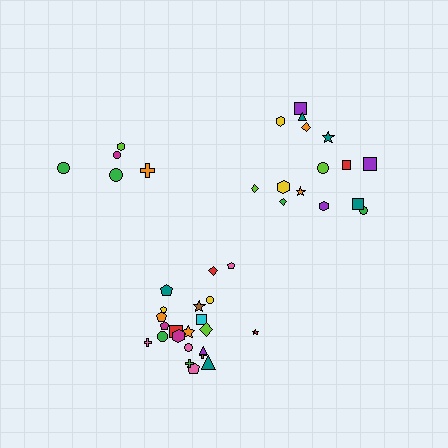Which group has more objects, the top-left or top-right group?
The top-right group.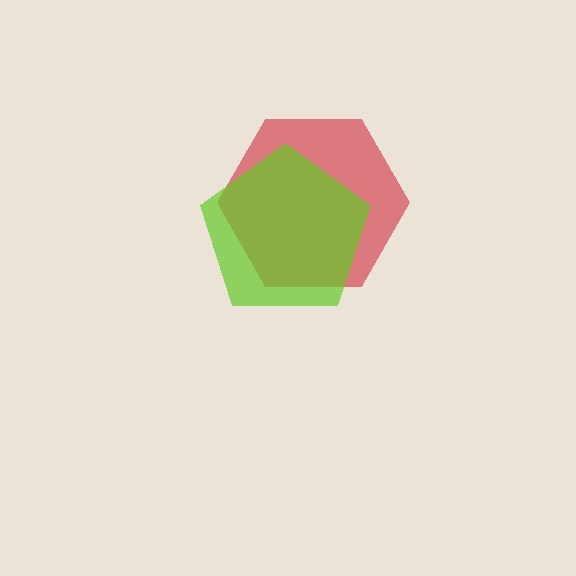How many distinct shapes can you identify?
There are 2 distinct shapes: a red hexagon, a lime pentagon.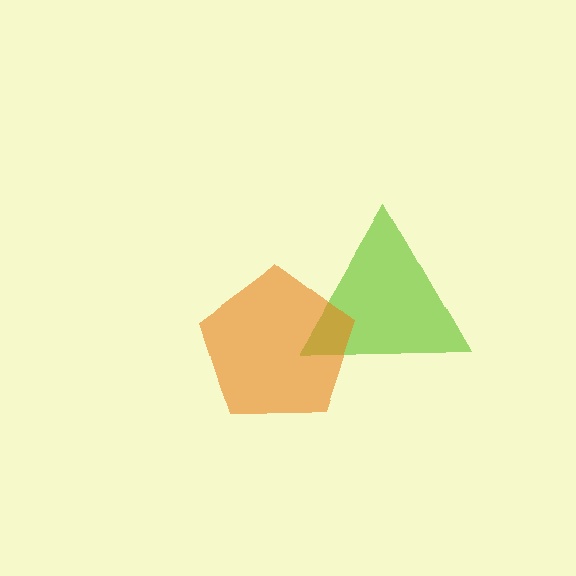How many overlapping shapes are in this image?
There are 2 overlapping shapes in the image.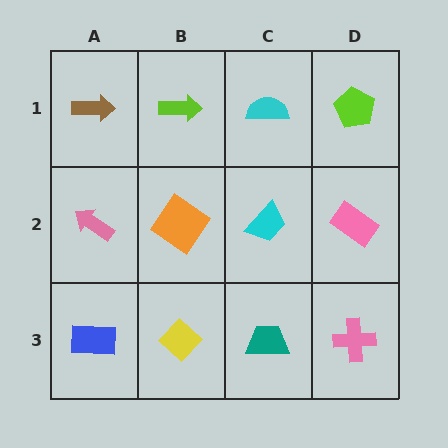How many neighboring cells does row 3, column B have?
3.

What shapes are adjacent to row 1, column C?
A cyan trapezoid (row 2, column C), a lime arrow (row 1, column B), a lime pentagon (row 1, column D).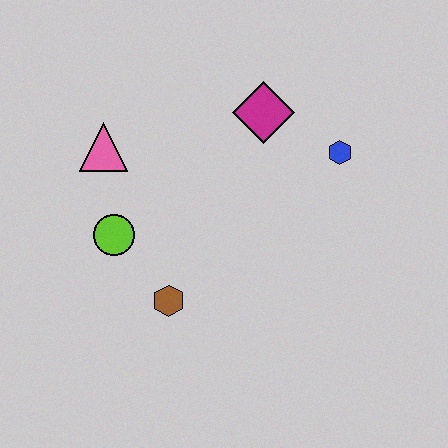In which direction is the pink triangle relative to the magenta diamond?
The pink triangle is to the left of the magenta diamond.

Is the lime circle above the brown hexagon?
Yes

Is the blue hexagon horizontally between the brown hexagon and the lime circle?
No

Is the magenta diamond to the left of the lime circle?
No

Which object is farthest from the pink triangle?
The blue hexagon is farthest from the pink triangle.